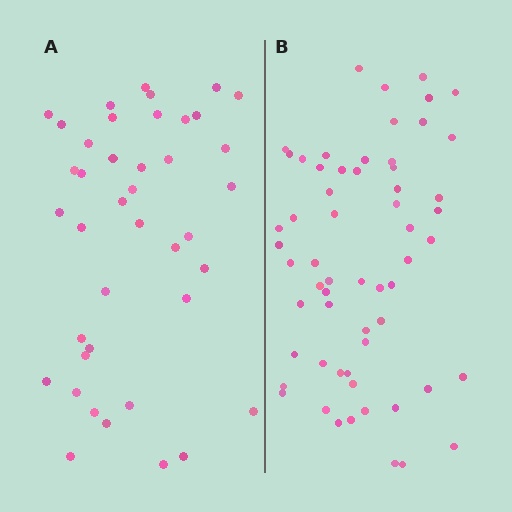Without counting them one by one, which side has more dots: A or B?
Region B (the right region) has more dots.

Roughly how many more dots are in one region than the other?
Region B has approximately 20 more dots than region A.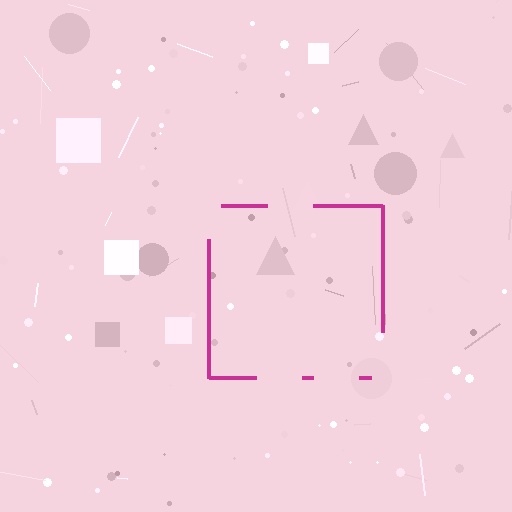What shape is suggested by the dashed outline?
The dashed outline suggests a square.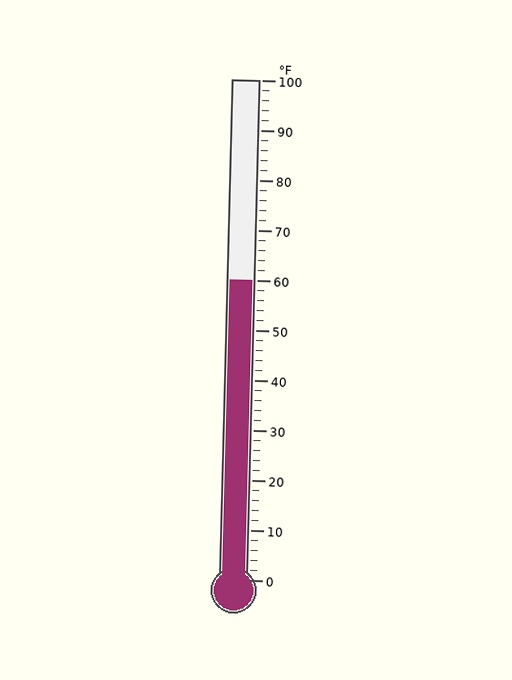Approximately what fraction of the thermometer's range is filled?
The thermometer is filled to approximately 60% of its range.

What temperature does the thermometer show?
The thermometer shows approximately 60°F.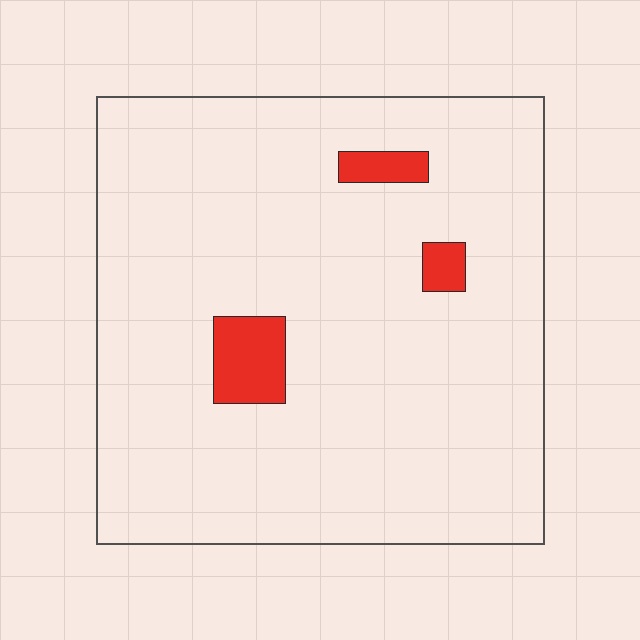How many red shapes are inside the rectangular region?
3.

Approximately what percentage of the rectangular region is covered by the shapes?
Approximately 5%.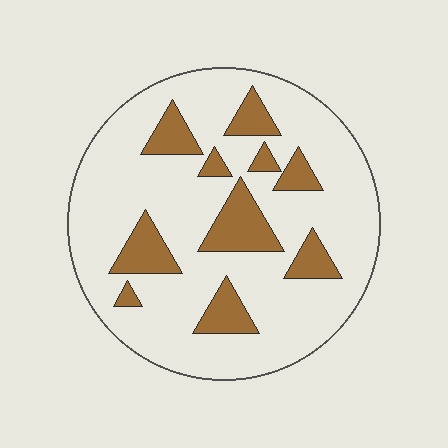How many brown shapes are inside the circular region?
10.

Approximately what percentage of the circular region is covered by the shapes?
Approximately 20%.